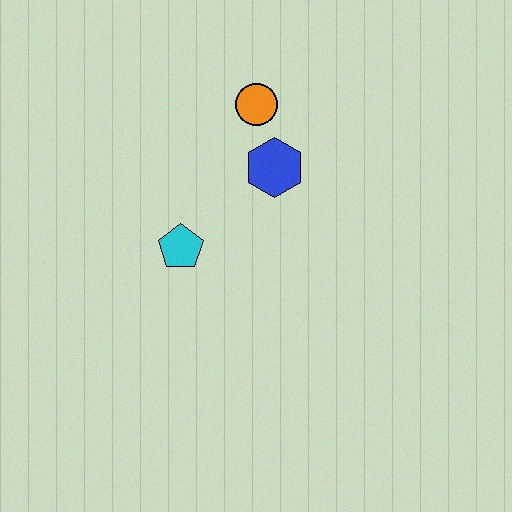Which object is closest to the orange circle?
The blue hexagon is closest to the orange circle.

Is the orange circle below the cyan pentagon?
No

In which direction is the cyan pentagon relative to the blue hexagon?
The cyan pentagon is to the left of the blue hexagon.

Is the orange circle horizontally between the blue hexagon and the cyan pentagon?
Yes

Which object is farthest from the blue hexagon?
The cyan pentagon is farthest from the blue hexagon.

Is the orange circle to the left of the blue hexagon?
Yes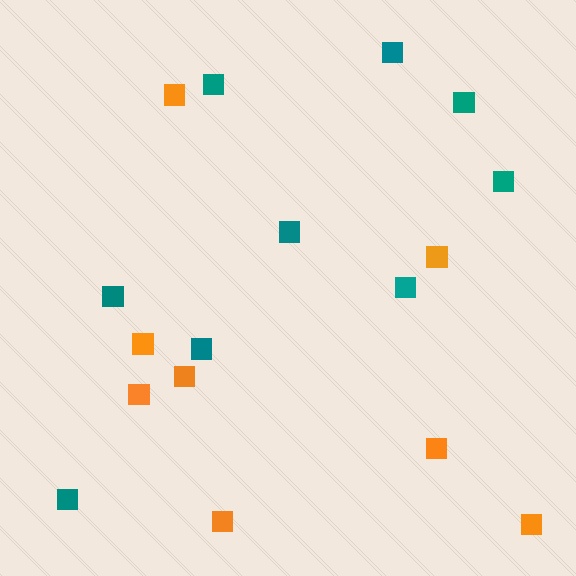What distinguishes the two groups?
There are 2 groups: one group of teal squares (9) and one group of orange squares (8).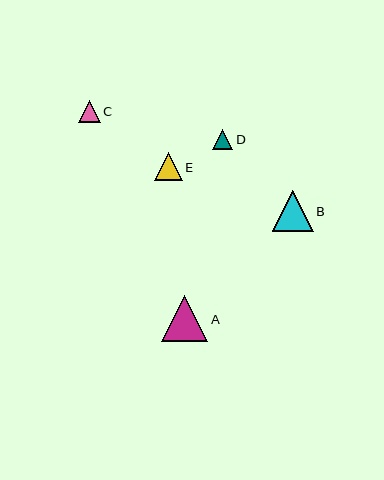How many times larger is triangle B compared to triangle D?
Triangle B is approximately 2.0 times the size of triangle D.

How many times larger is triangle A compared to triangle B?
Triangle A is approximately 1.1 times the size of triangle B.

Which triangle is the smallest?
Triangle D is the smallest with a size of approximately 20 pixels.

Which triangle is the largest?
Triangle A is the largest with a size of approximately 46 pixels.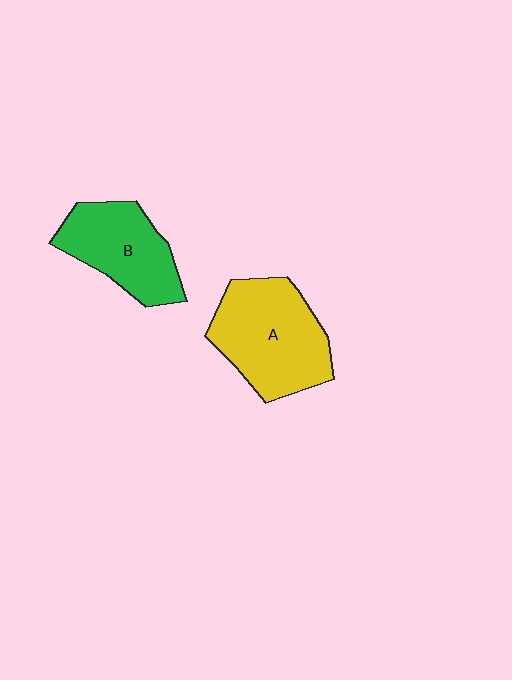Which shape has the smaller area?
Shape B (green).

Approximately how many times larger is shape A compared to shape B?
Approximately 1.3 times.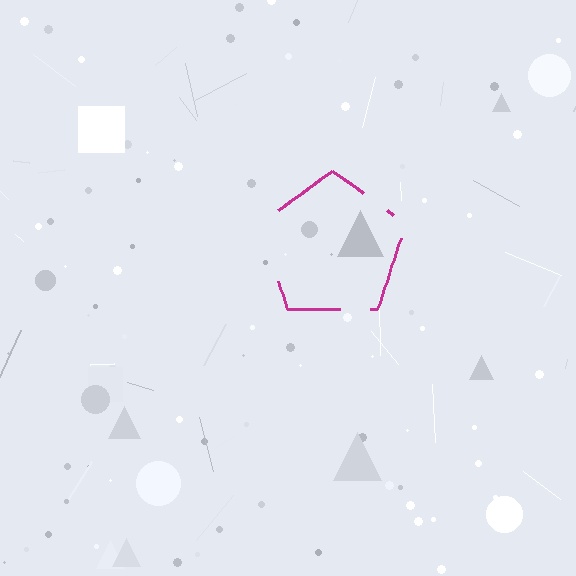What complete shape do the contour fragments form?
The contour fragments form a pentagon.